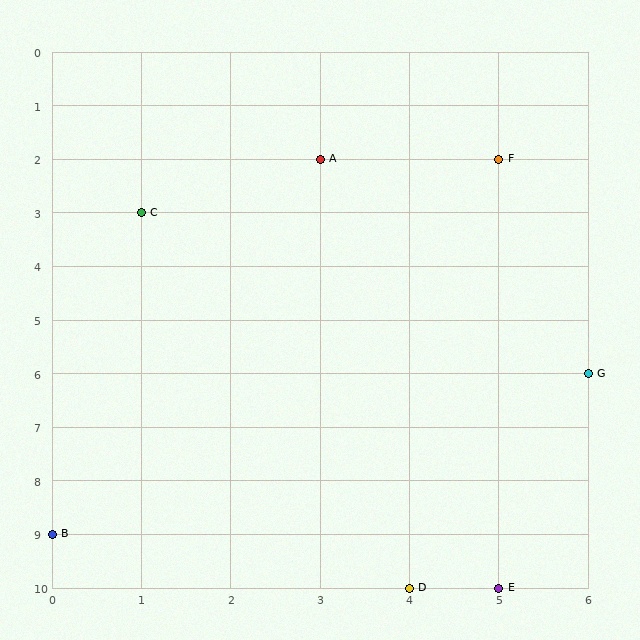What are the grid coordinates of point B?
Point B is at grid coordinates (0, 9).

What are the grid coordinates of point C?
Point C is at grid coordinates (1, 3).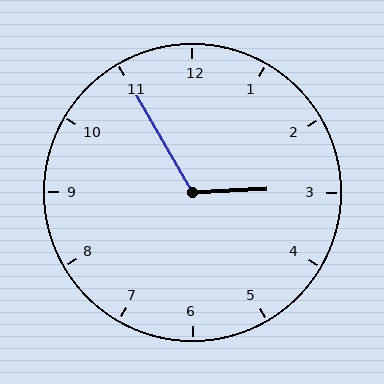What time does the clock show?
2:55.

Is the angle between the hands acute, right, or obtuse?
It is obtuse.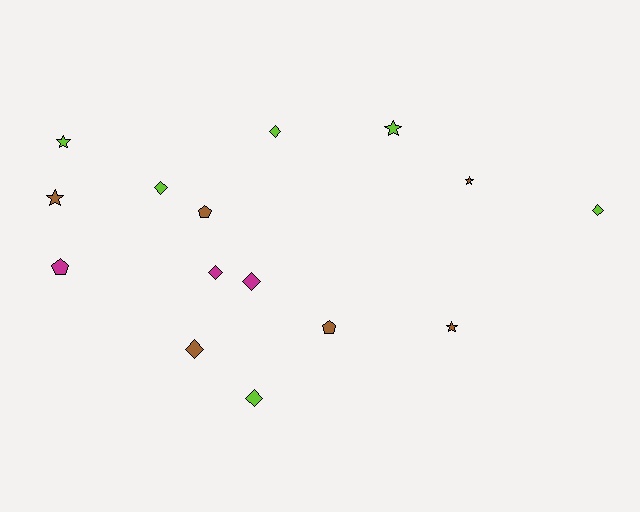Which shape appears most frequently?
Diamond, with 7 objects.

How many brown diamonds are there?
There is 1 brown diamond.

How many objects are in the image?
There are 15 objects.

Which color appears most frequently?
Brown, with 6 objects.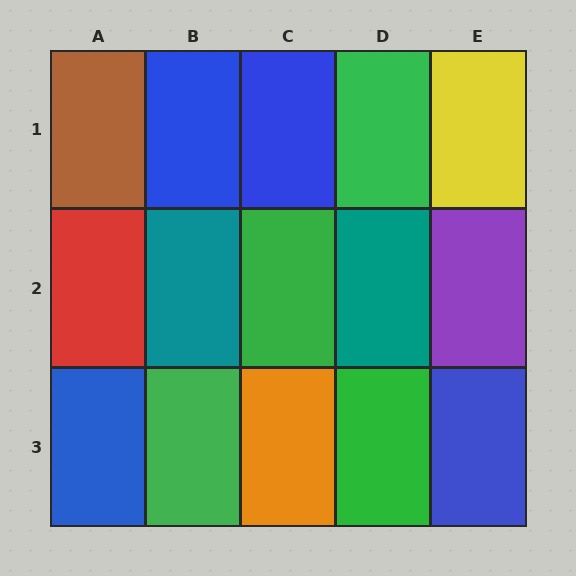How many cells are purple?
1 cell is purple.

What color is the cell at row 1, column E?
Yellow.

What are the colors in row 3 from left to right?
Blue, green, orange, green, blue.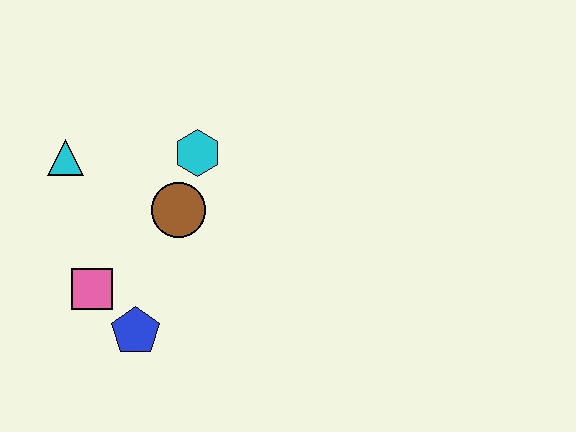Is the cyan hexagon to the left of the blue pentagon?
No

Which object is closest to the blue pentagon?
The pink square is closest to the blue pentagon.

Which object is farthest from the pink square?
The cyan hexagon is farthest from the pink square.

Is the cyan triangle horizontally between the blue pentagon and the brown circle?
No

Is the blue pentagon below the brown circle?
Yes